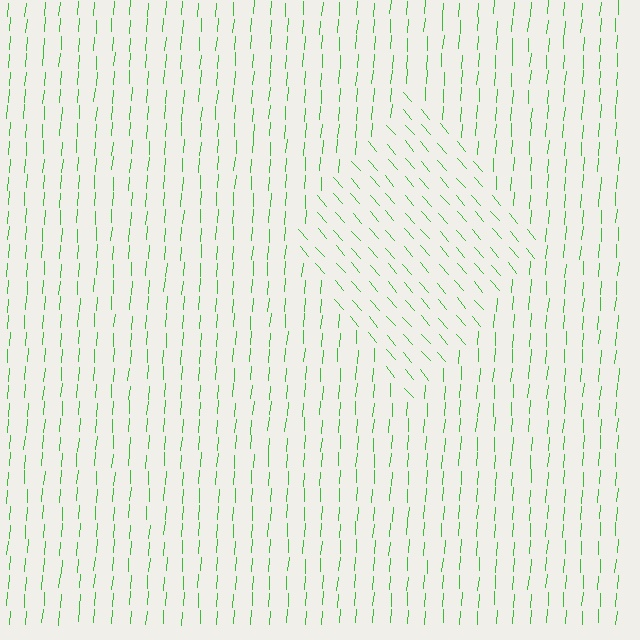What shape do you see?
I see a diamond.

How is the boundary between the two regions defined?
The boundary is defined purely by a change in line orientation (approximately 45 degrees difference). All lines are the same color and thickness.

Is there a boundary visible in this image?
Yes, there is a texture boundary formed by a change in line orientation.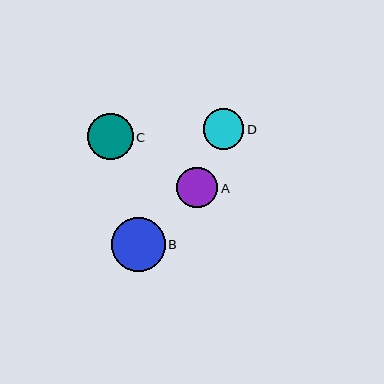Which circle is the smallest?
Circle A is the smallest with a size of approximately 41 pixels.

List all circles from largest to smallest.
From largest to smallest: B, C, D, A.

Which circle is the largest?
Circle B is the largest with a size of approximately 54 pixels.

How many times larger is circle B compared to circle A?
Circle B is approximately 1.3 times the size of circle A.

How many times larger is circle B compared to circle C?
Circle B is approximately 1.2 times the size of circle C.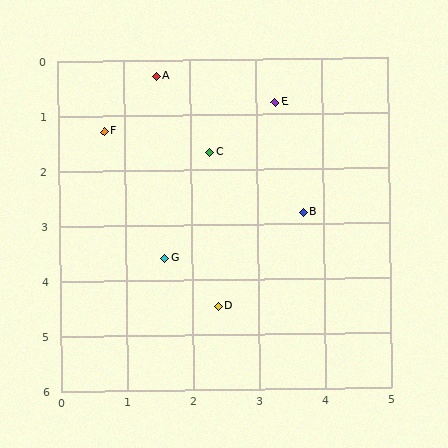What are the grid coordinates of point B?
Point B is at approximately (3.7, 2.8).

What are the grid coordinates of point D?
Point D is at approximately (2.4, 4.5).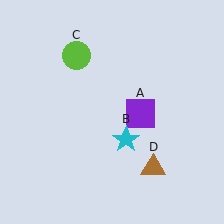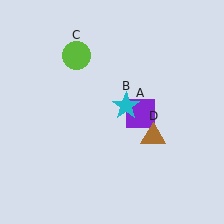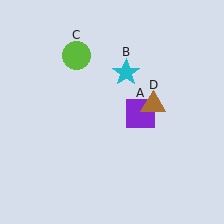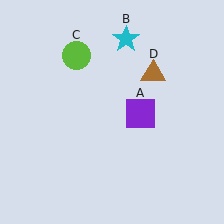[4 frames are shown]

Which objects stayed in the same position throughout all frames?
Purple square (object A) and lime circle (object C) remained stationary.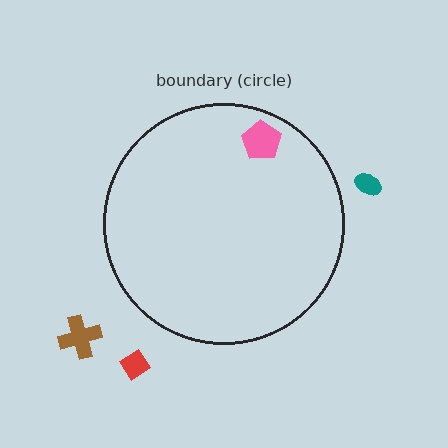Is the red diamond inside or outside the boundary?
Outside.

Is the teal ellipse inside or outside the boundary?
Outside.